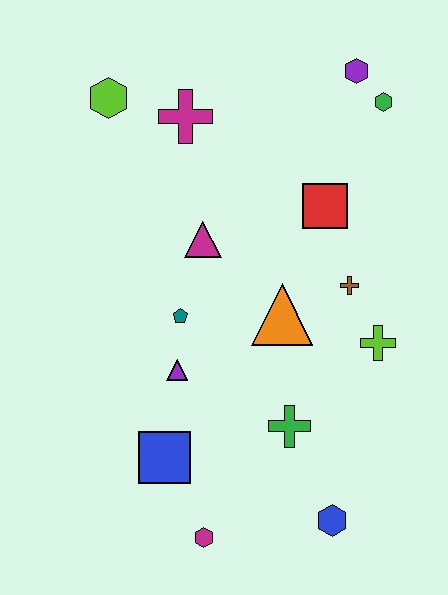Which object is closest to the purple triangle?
The teal pentagon is closest to the purple triangle.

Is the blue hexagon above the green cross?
No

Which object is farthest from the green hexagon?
The magenta hexagon is farthest from the green hexagon.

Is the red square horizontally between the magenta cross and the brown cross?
Yes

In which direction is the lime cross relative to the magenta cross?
The lime cross is below the magenta cross.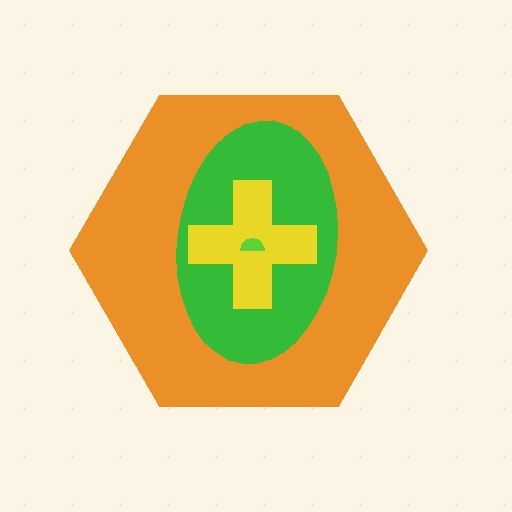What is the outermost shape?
The orange hexagon.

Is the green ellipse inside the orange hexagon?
Yes.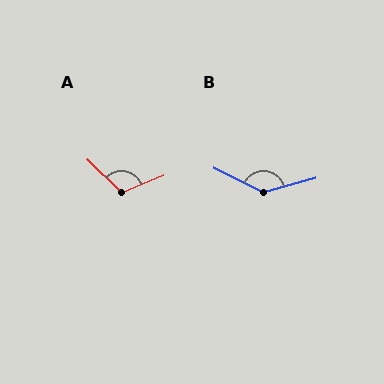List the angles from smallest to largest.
A (113°), B (138°).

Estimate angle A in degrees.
Approximately 113 degrees.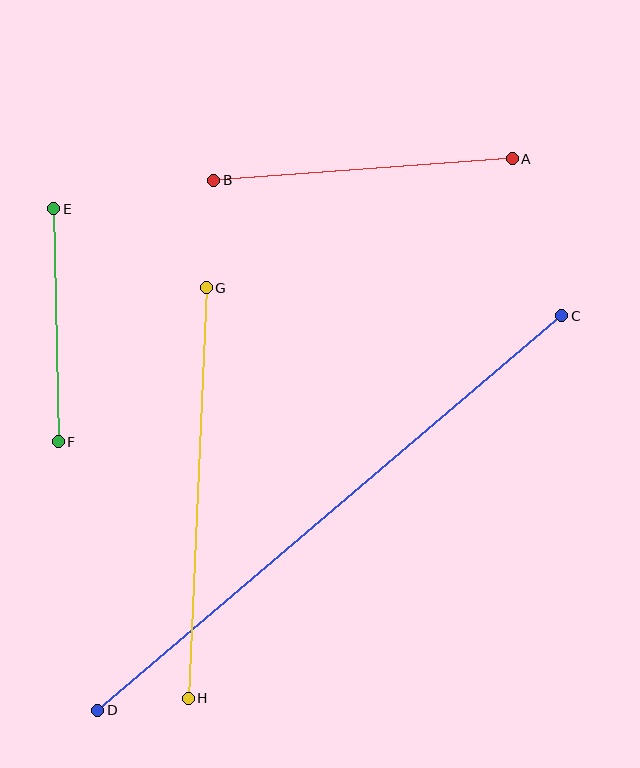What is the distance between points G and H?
The distance is approximately 411 pixels.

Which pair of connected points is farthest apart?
Points C and D are farthest apart.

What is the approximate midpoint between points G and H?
The midpoint is at approximately (197, 493) pixels.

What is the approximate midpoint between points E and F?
The midpoint is at approximately (56, 325) pixels.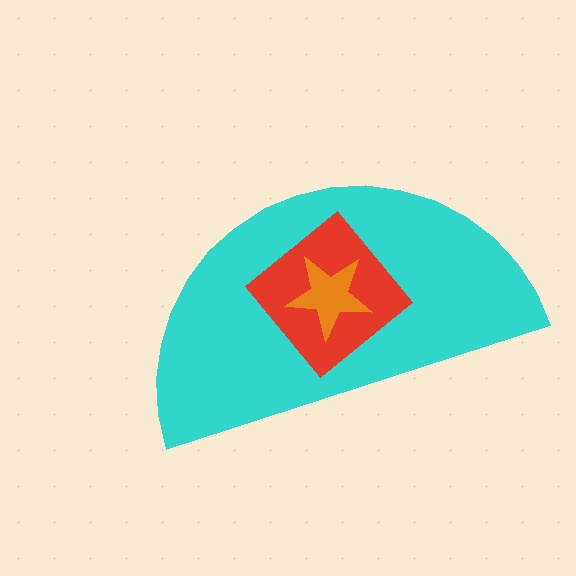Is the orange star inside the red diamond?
Yes.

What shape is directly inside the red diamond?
The orange star.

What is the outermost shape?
The cyan semicircle.